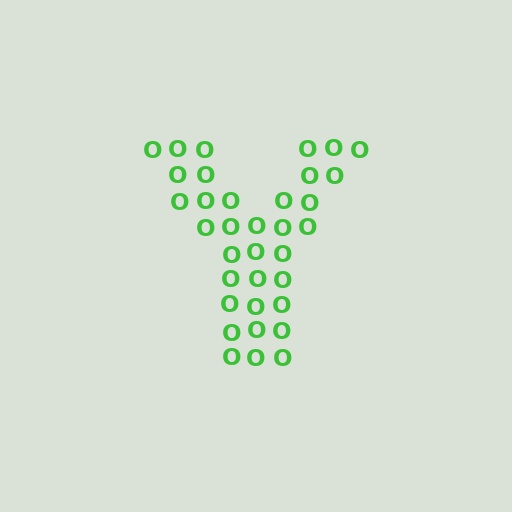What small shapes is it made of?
It is made of small letter O's.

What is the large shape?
The large shape is the letter Y.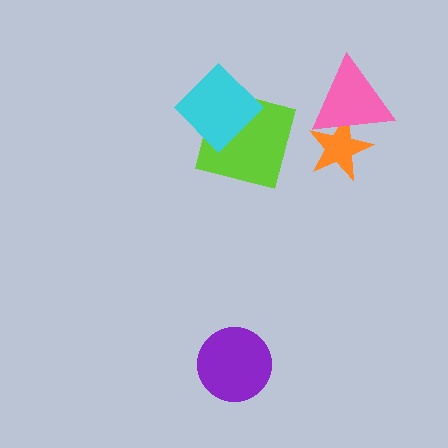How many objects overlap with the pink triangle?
1 object overlaps with the pink triangle.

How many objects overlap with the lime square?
1 object overlaps with the lime square.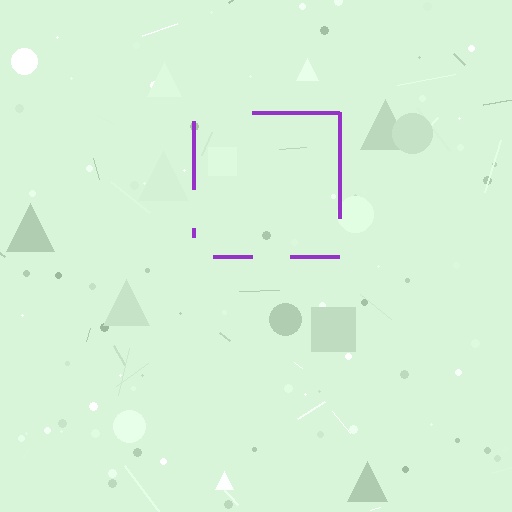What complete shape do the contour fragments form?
The contour fragments form a square.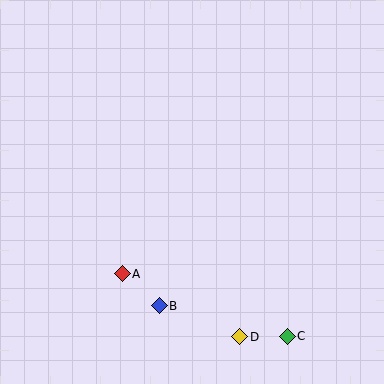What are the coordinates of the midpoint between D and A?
The midpoint between D and A is at (181, 305).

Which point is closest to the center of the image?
Point A at (122, 274) is closest to the center.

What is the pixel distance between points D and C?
The distance between D and C is 48 pixels.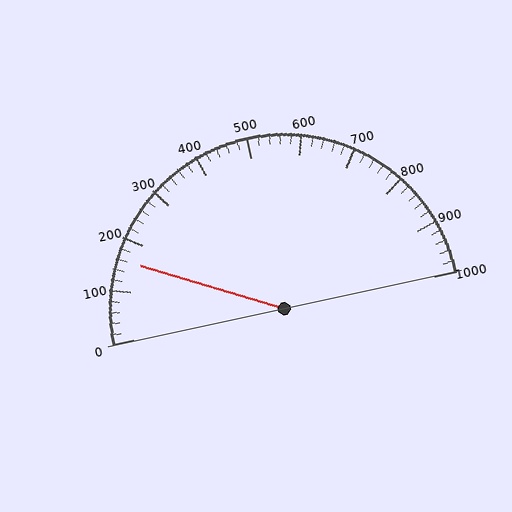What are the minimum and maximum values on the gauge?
The gauge ranges from 0 to 1000.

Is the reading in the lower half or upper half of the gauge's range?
The reading is in the lower half of the range (0 to 1000).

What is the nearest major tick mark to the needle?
The nearest major tick mark is 200.